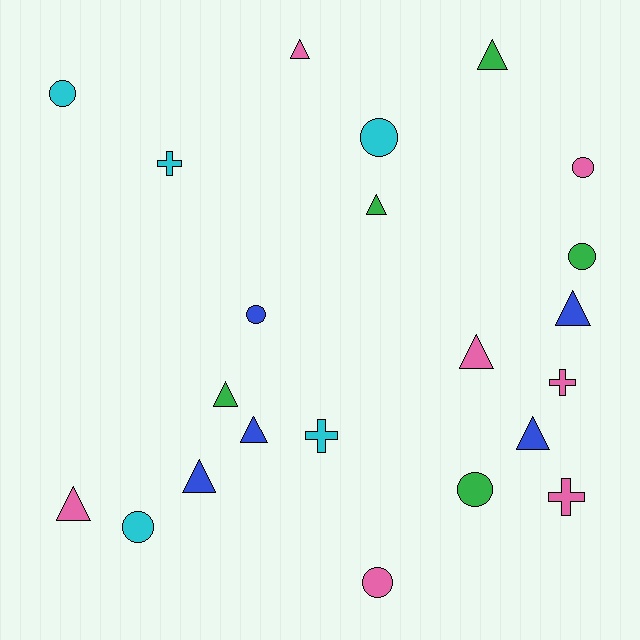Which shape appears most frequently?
Triangle, with 10 objects.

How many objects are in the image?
There are 22 objects.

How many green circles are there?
There are 2 green circles.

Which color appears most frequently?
Pink, with 7 objects.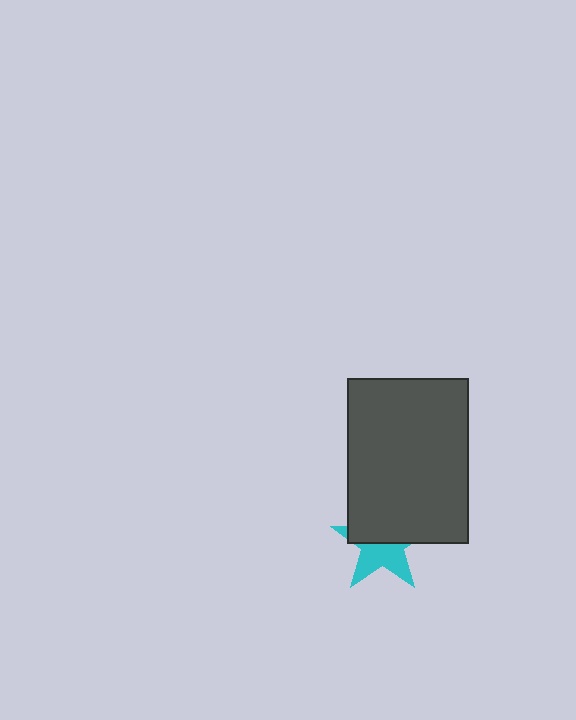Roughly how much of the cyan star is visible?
About half of it is visible (roughly 49%).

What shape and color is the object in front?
The object in front is a dark gray rectangle.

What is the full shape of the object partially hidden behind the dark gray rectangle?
The partially hidden object is a cyan star.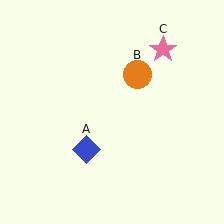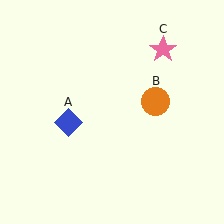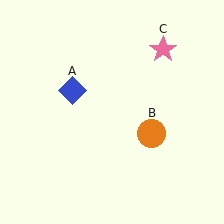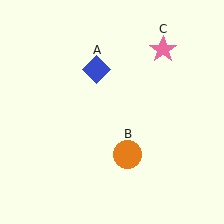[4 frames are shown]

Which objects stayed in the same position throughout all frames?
Pink star (object C) remained stationary.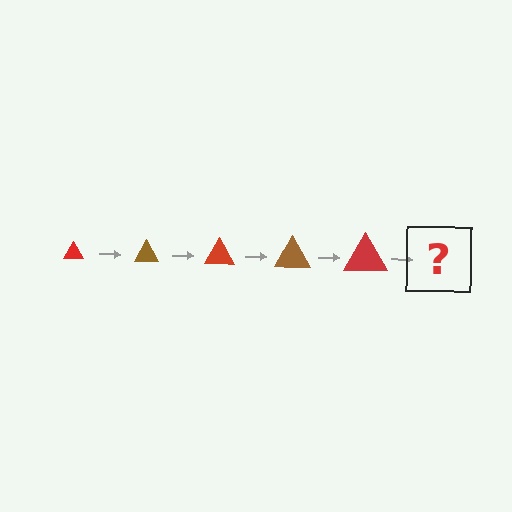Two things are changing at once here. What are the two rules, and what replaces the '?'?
The two rules are that the triangle grows larger each step and the color cycles through red and brown. The '?' should be a brown triangle, larger than the previous one.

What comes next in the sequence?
The next element should be a brown triangle, larger than the previous one.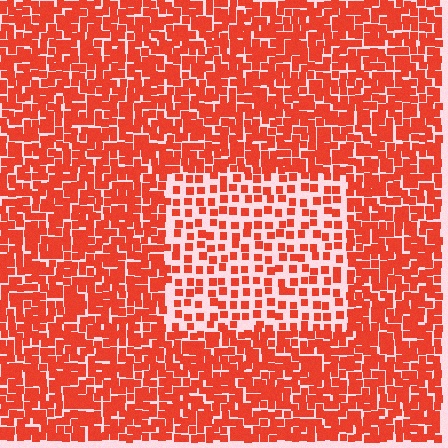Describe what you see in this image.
The image contains small red elements arranged at two different densities. A rectangle-shaped region is visible where the elements are less densely packed than the surrounding area.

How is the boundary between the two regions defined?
The boundary is defined by a change in element density (approximately 2.1x ratio). All elements are the same color, size, and shape.